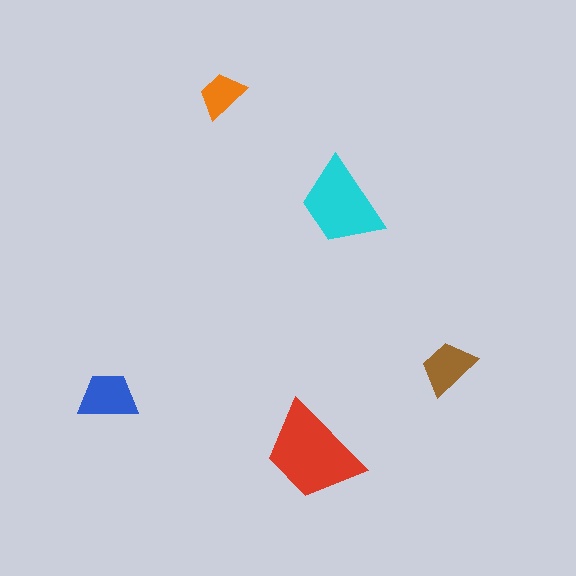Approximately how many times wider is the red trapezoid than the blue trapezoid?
About 1.5 times wider.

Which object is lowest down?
The red trapezoid is bottommost.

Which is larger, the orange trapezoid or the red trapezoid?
The red one.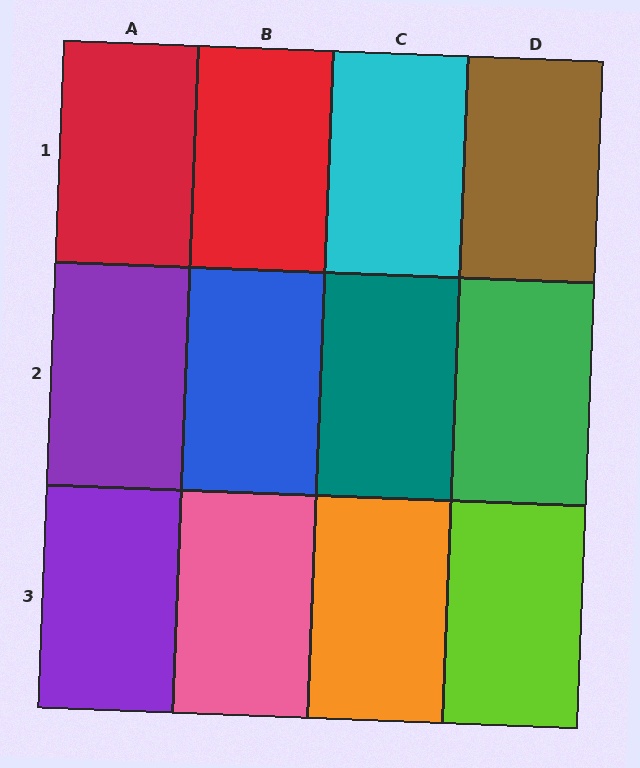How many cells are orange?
1 cell is orange.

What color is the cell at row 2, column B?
Blue.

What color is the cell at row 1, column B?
Red.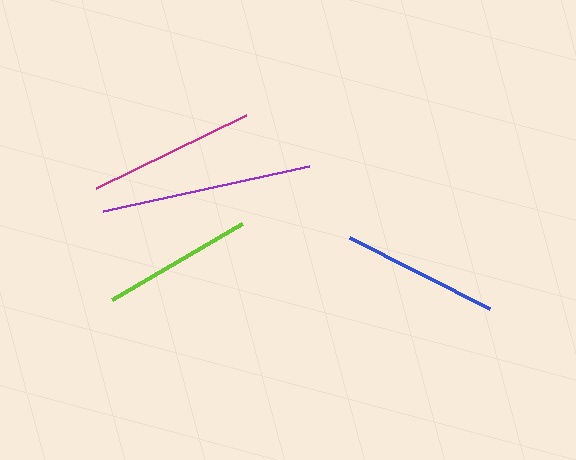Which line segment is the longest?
The purple line is the longest at approximately 211 pixels.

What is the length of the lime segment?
The lime segment is approximately 151 pixels long.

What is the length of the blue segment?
The blue segment is approximately 157 pixels long.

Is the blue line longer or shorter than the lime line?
The blue line is longer than the lime line.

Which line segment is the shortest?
The lime line is the shortest at approximately 151 pixels.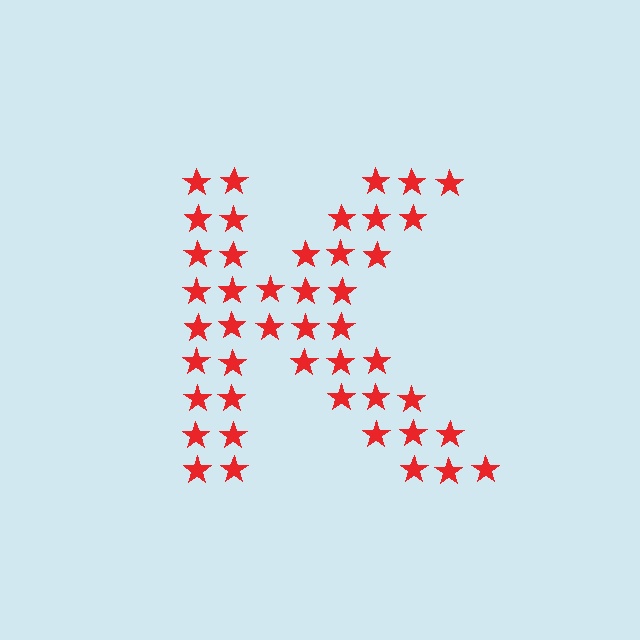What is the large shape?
The large shape is the letter K.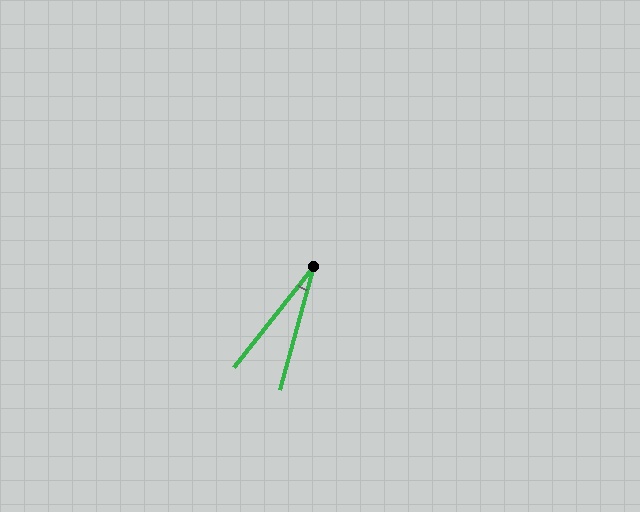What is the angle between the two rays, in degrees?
Approximately 23 degrees.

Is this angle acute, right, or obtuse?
It is acute.